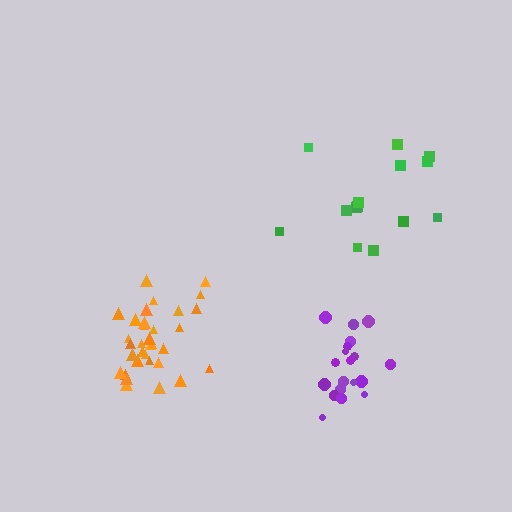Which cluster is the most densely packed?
Orange.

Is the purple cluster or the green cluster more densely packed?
Purple.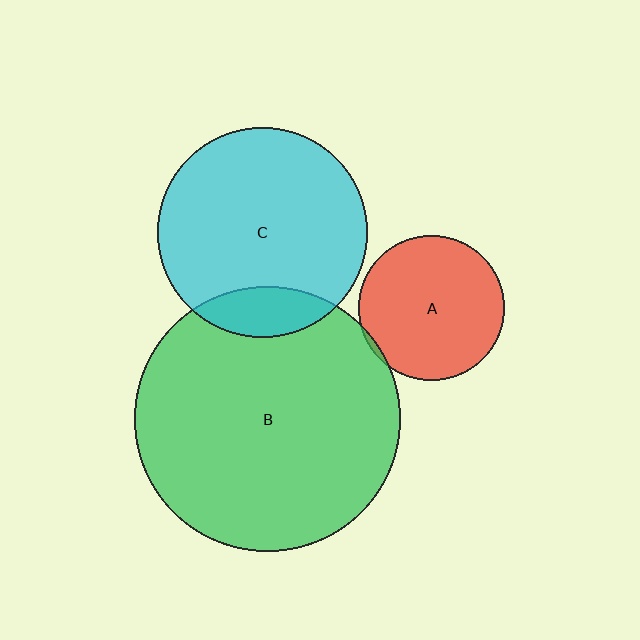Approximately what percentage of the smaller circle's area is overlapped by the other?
Approximately 15%.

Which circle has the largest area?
Circle B (green).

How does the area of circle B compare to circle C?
Approximately 1.6 times.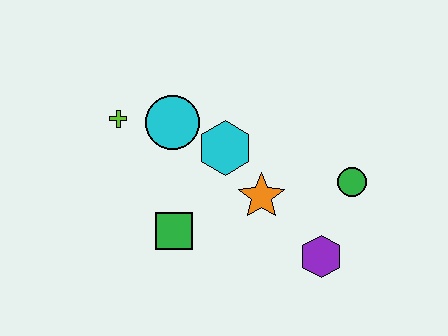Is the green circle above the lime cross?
No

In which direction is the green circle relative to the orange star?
The green circle is to the right of the orange star.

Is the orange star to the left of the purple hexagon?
Yes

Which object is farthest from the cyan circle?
The purple hexagon is farthest from the cyan circle.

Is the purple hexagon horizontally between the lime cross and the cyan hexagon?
No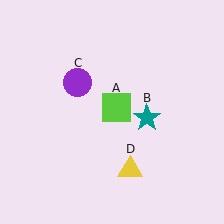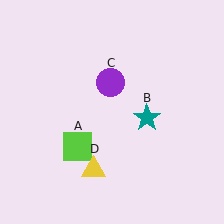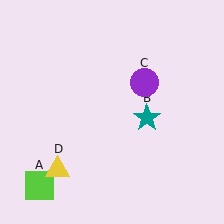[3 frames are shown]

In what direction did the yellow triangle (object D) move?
The yellow triangle (object D) moved left.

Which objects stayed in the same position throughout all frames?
Teal star (object B) remained stationary.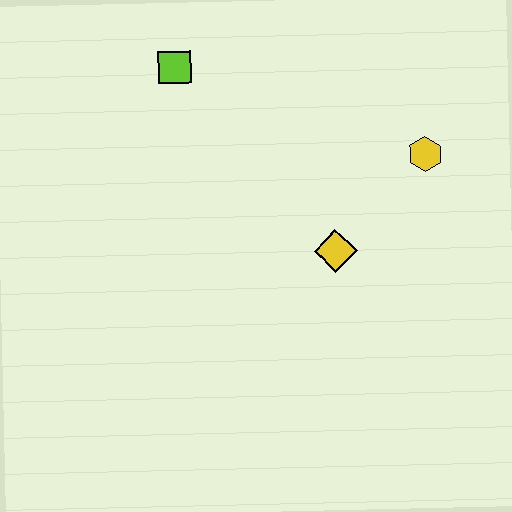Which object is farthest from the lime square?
The yellow hexagon is farthest from the lime square.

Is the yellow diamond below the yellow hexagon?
Yes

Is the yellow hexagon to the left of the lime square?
No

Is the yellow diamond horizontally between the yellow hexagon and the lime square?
Yes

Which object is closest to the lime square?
The yellow diamond is closest to the lime square.